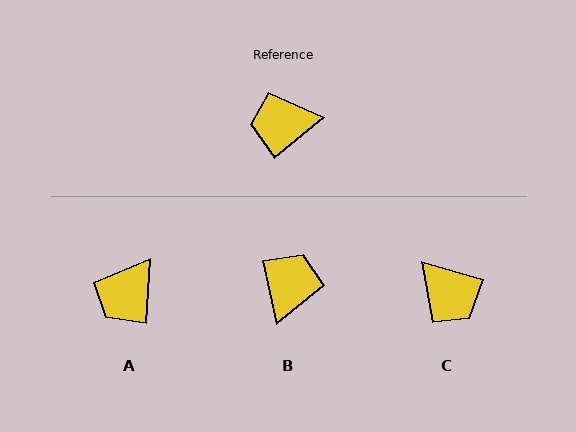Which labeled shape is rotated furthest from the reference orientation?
C, about 124 degrees away.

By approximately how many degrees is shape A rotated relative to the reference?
Approximately 48 degrees counter-clockwise.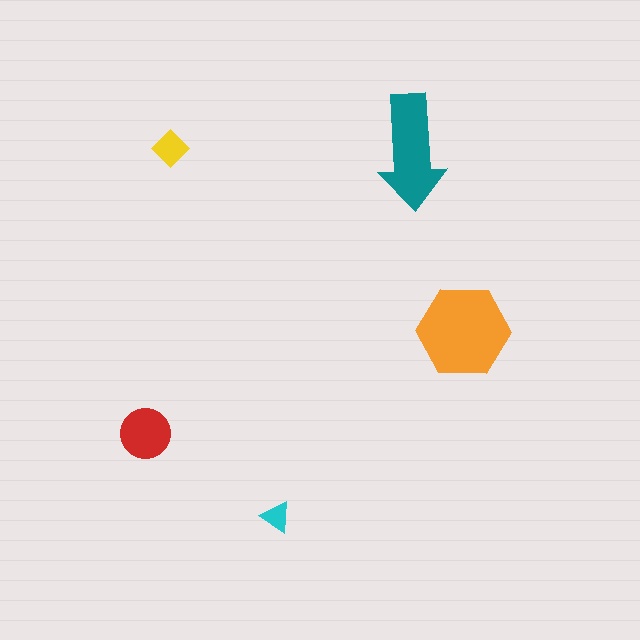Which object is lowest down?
The cyan triangle is bottommost.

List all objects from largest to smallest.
The orange hexagon, the teal arrow, the red circle, the yellow diamond, the cyan triangle.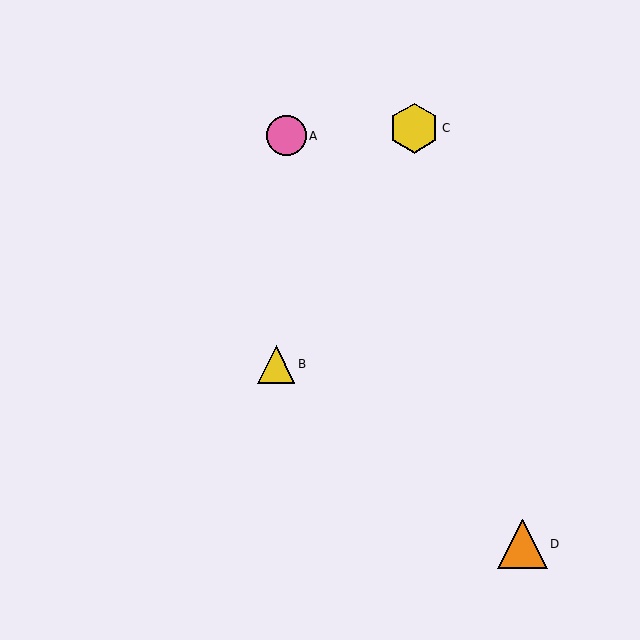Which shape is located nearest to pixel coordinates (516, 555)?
The orange triangle (labeled D) at (522, 544) is nearest to that location.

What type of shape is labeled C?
Shape C is a yellow hexagon.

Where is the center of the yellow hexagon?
The center of the yellow hexagon is at (414, 128).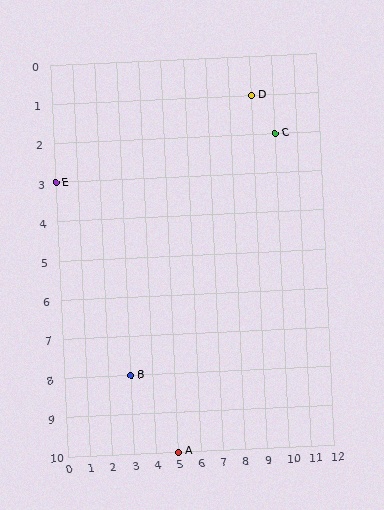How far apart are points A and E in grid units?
Points A and E are 5 columns and 7 rows apart (about 8.6 grid units diagonally).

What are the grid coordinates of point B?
Point B is at grid coordinates (3, 8).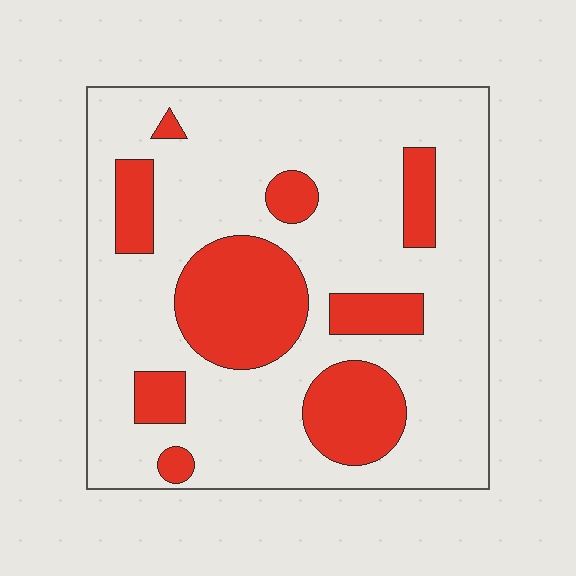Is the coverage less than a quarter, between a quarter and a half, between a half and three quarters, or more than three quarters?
Between a quarter and a half.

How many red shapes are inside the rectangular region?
9.